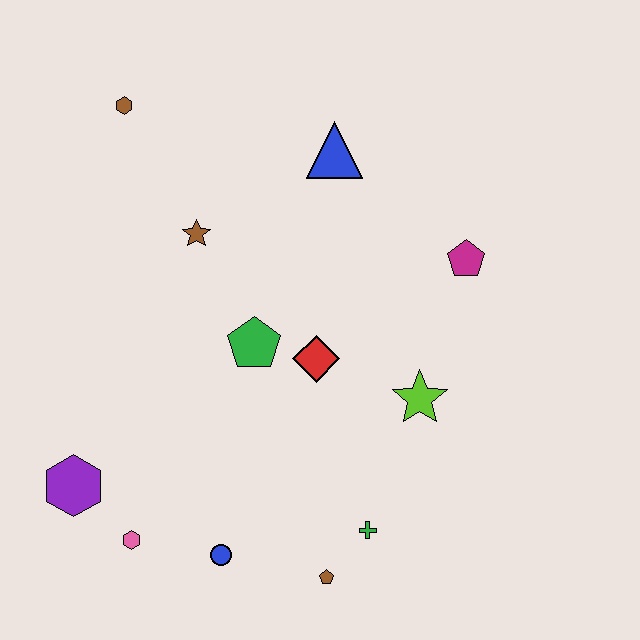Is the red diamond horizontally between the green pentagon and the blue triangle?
Yes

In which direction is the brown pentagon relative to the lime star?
The brown pentagon is below the lime star.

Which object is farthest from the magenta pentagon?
The purple hexagon is farthest from the magenta pentagon.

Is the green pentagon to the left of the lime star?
Yes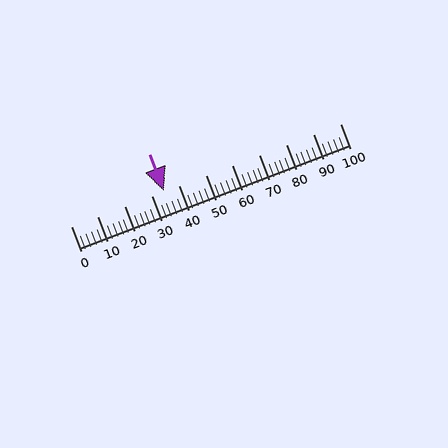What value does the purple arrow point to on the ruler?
The purple arrow points to approximately 35.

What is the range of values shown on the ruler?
The ruler shows values from 0 to 100.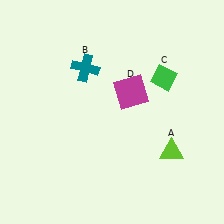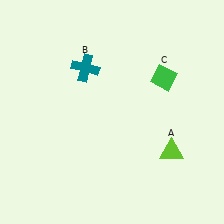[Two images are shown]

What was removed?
The magenta square (D) was removed in Image 2.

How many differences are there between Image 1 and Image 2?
There is 1 difference between the two images.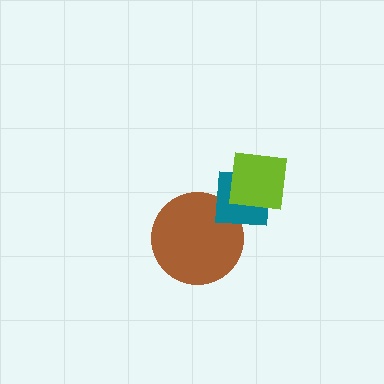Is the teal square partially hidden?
Yes, it is partially covered by another shape.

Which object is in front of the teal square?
The lime square is in front of the teal square.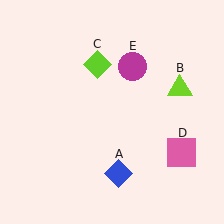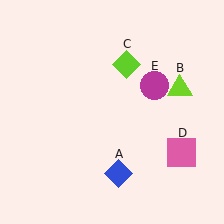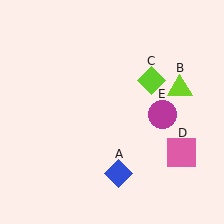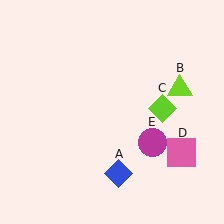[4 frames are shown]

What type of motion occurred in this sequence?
The lime diamond (object C), magenta circle (object E) rotated clockwise around the center of the scene.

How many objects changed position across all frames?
2 objects changed position: lime diamond (object C), magenta circle (object E).